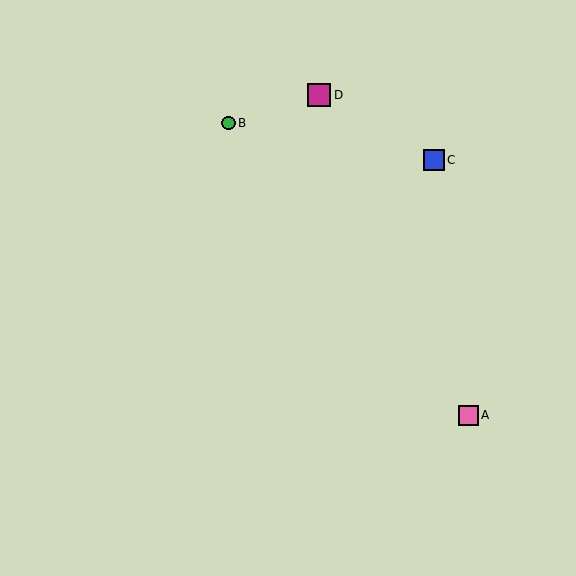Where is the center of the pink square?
The center of the pink square is at (468, 416).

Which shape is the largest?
The magenta square (labeled D) is the largest.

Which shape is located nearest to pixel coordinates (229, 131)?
The green circle (labeled B) at (228, 123) is nearest to that location.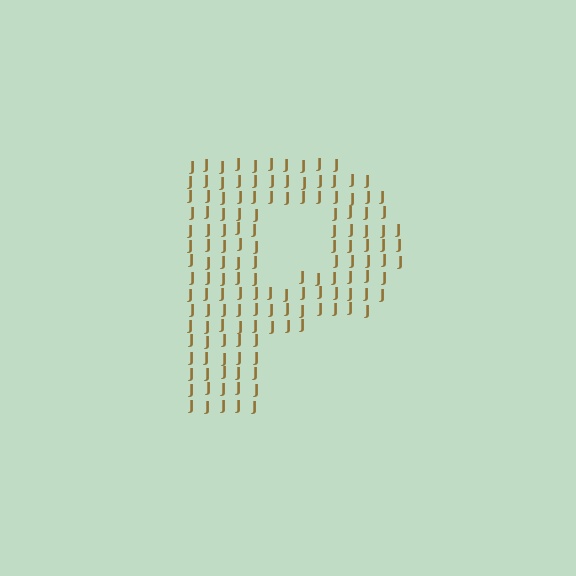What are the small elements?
The small elements are letter J's.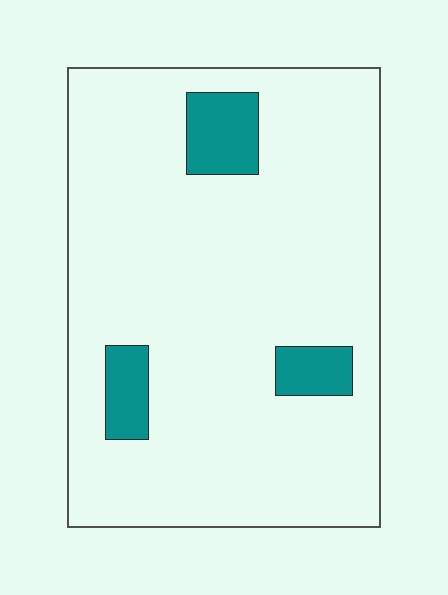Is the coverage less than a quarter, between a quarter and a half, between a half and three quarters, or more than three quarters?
Less than a quarter.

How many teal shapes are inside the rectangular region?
3.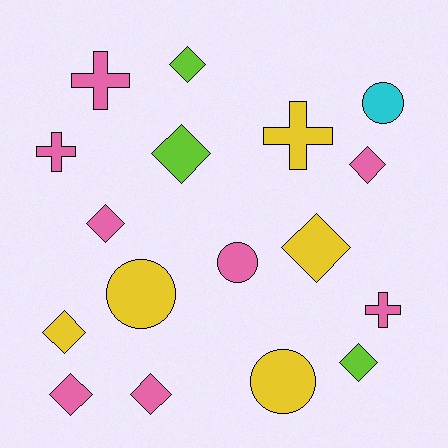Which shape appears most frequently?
Diamond, with 9 objects.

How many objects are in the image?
There are 17 objects.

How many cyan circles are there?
There is 1 cyan circle.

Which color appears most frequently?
Pink, with 8 objects.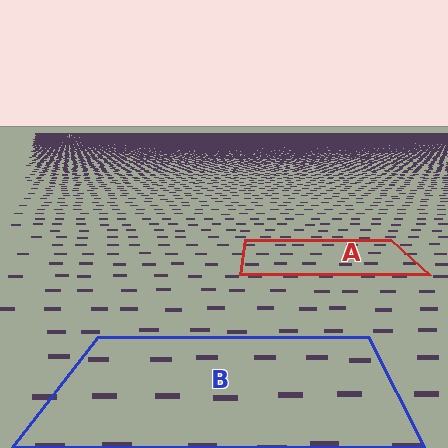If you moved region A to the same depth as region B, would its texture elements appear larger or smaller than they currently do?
They would appear larger. At a closer depth, the same texture elements are projected at a bigger on-screen size.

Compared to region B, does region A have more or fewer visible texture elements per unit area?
Region A has more texture elements per unit area — they are packed more densely because it is farther away.